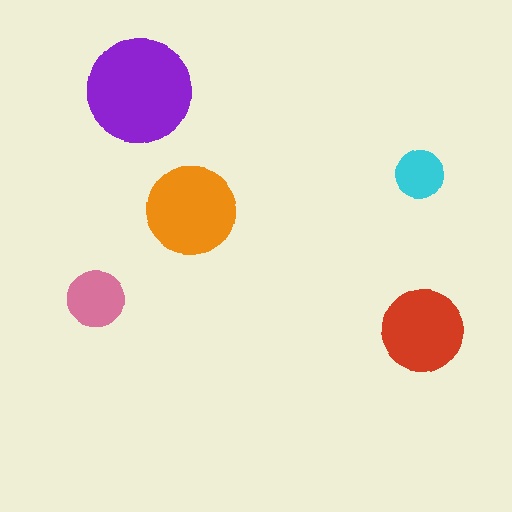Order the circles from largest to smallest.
the purple one, the orange one, the red one, the pink one, the cyan one.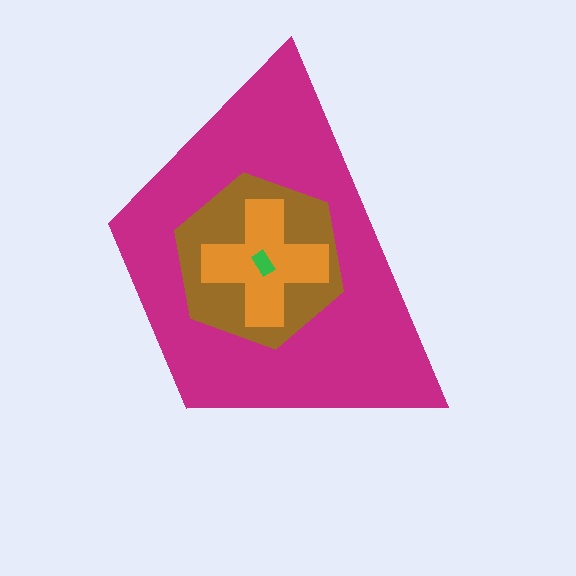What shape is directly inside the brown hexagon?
The orange cross.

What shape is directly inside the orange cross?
The green rectangle.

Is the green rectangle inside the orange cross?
Yes.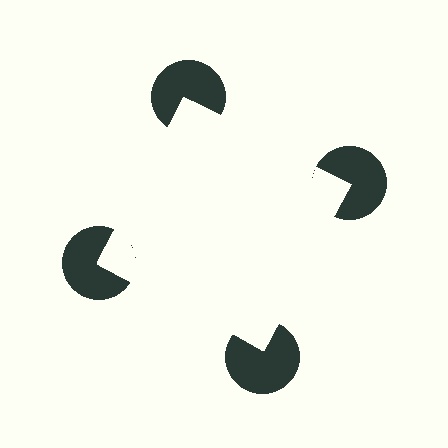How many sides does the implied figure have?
4 sides.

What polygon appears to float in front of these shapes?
An illusory square — its edges are inferred from the aligned wedge cuts in the pac-man discs, not physically drawn.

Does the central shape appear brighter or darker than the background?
It typically appears slightly brighter than the background, even though no actual brightness change is drawn.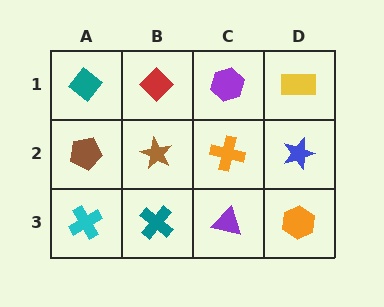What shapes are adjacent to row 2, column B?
A red diamond (row 1, column B), a teal cross (row 3, column B), a brown pentagon (row 2, column A), an orange cross (row 2, column C).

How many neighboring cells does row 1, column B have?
3.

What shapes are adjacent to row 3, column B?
A brown star (row 2, column B), a cyan cross (row 3, column A), a purple triangle (row 3, column C).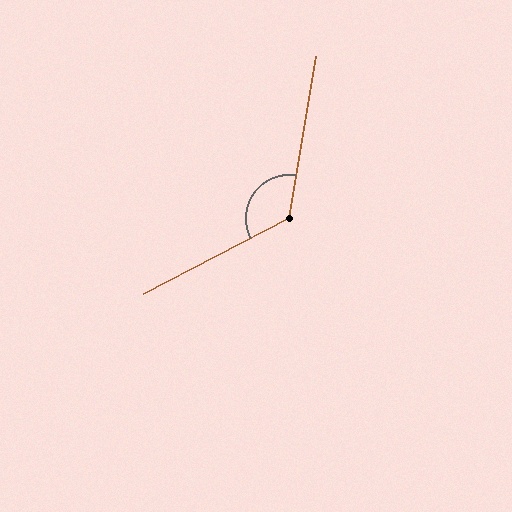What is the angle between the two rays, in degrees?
Approximately 127 degrees.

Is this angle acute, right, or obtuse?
It is obtuse.